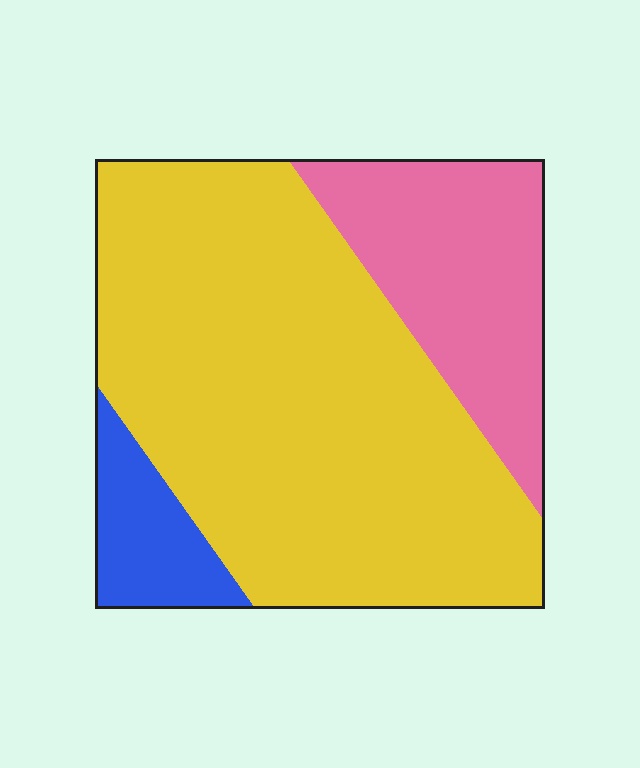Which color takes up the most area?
Yellow, at roughly 70%.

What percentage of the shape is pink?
Pink covers about 25% of the shape.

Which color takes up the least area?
Blue, at roughly 10%.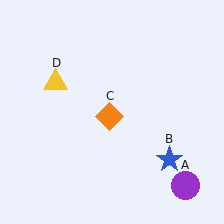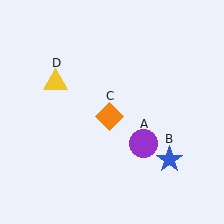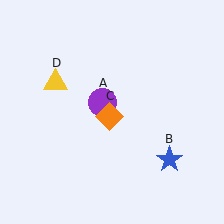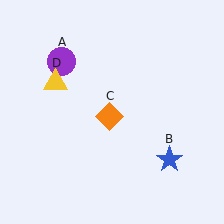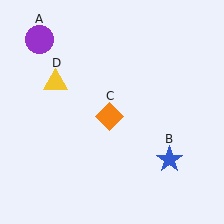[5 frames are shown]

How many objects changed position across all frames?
1 object changed position: purple circle (object A).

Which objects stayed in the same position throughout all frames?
Blue star (object B) and orange diamond (object C) and yellow triangle (object D) remained stationary.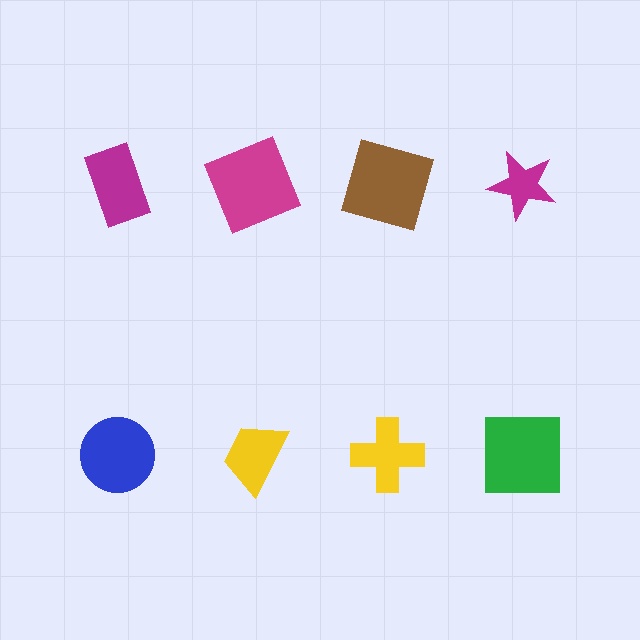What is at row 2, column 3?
A yellow cross.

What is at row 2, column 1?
A blue circle.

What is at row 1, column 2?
A magenta square.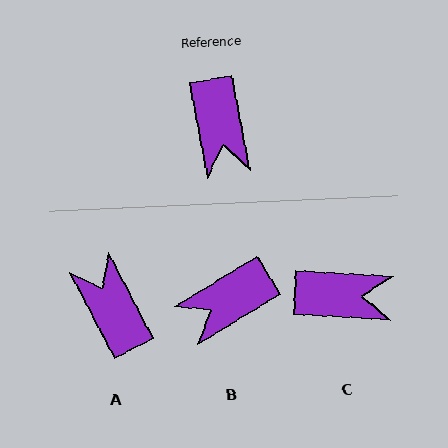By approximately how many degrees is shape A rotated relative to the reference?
Approximately 163 degrees clockwise.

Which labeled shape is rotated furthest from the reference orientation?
A, about 163 degrees away.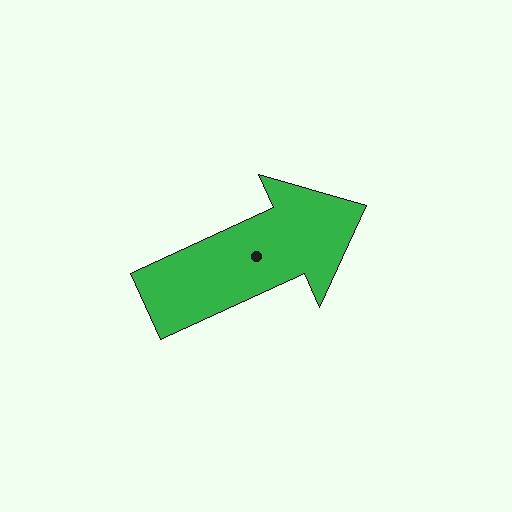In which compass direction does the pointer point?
Northeast.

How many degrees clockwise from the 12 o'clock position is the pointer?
Approximately 65 degrees.